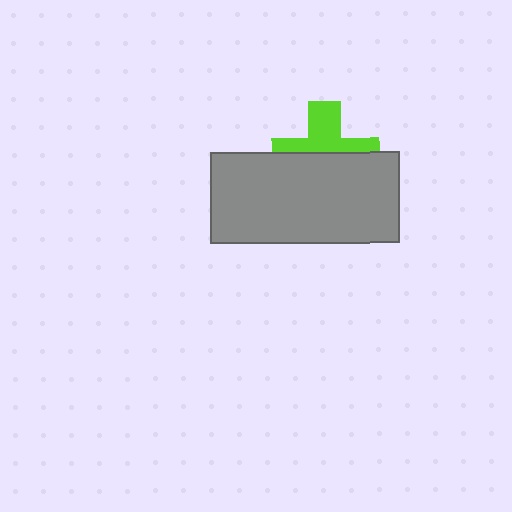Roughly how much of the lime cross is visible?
A small part of it is visible (roughly 44%).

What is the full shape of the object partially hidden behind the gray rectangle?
The partially hidden object is a lime cross.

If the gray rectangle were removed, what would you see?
You would see the complete lime cross.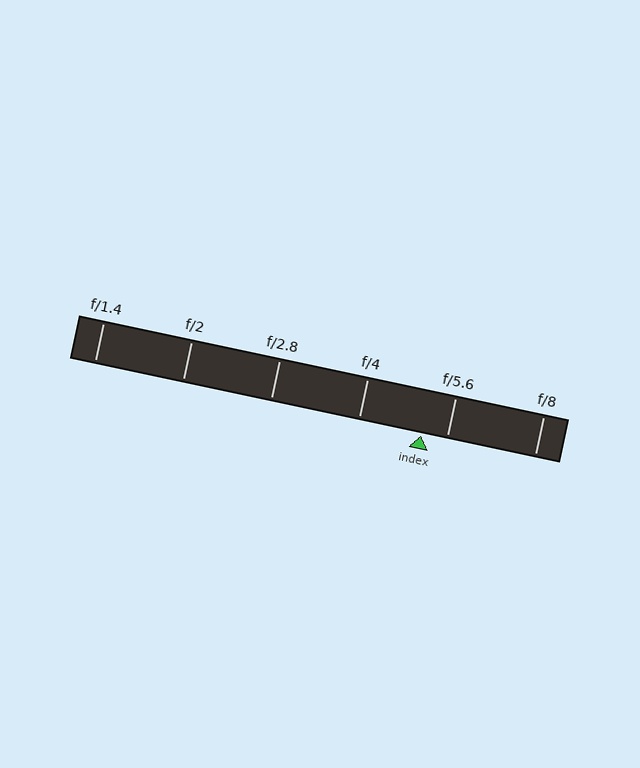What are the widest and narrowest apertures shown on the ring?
The widest aperture shown is f/1.4 and the narrowest is f/8.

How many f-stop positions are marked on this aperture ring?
There are 6 f-stop positions marked.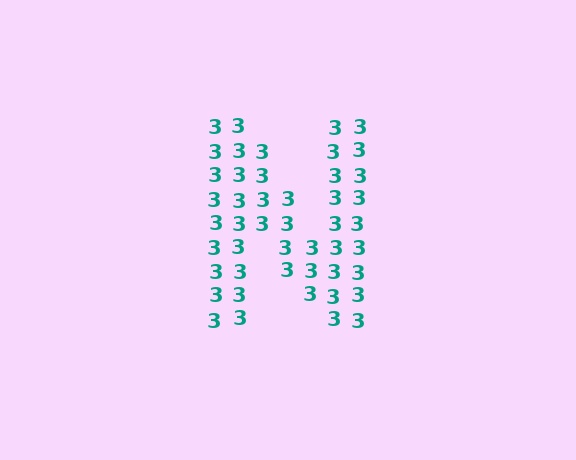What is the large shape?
The large shape is the letter N.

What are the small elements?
The small elements are digit 3's.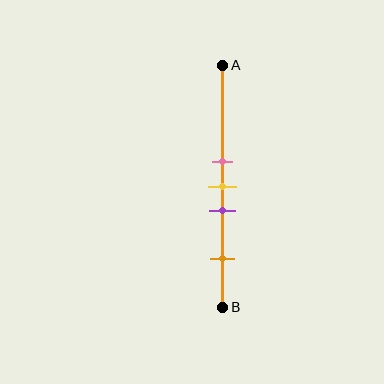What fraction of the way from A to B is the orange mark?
The orange mark is approximately 80% (0.8) of the way from A to B.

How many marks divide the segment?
There are 4 marks dividing the segment.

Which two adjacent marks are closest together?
The pink and yellow marks are the closest adjacent pair.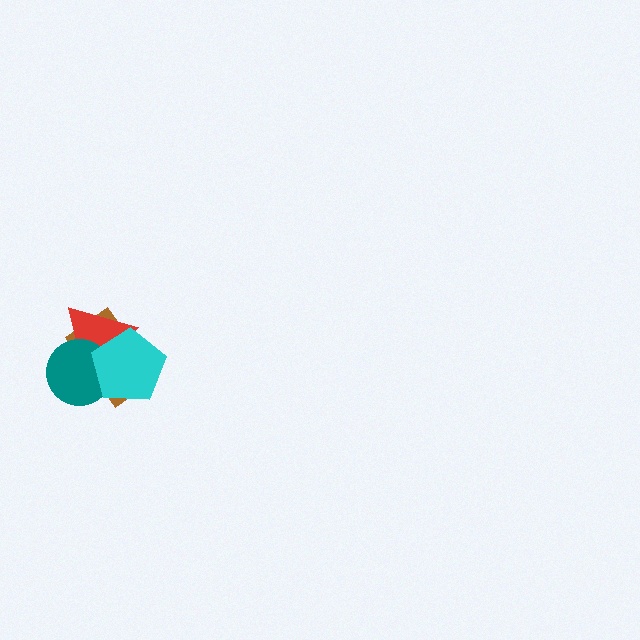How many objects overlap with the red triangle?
3 objects overlap with the red triangle.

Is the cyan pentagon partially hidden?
No, no other shape covers it.